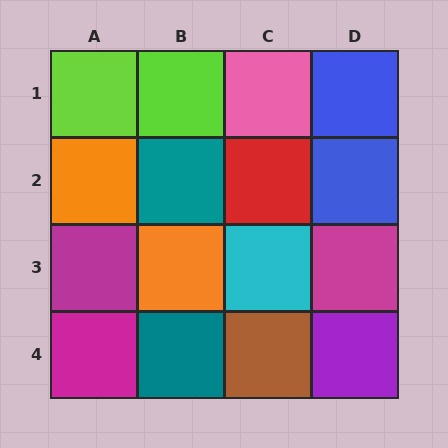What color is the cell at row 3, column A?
Magenta.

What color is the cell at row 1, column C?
Pink.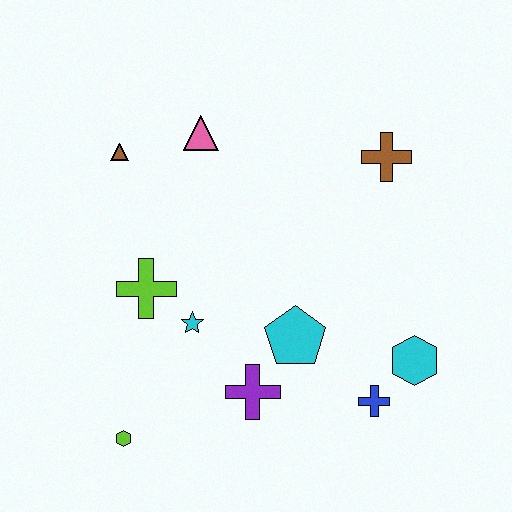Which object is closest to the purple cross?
The cyan pentagon is closest to the purple cross.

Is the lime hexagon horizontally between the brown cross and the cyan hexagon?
No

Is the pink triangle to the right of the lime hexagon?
Yes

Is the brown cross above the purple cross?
Yes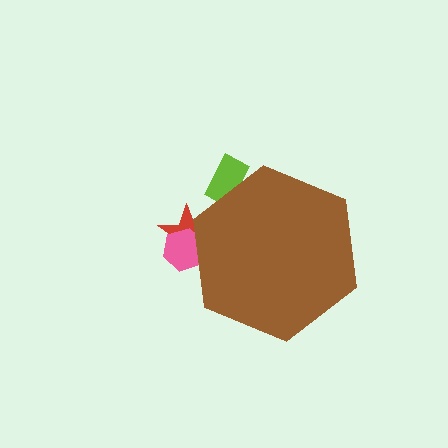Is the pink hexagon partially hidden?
Yes, the pink hexagon is partially hidden behind the brown hexagon.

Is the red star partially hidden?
Yes, the red star is partially hidden behind the brown hexagon.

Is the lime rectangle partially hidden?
Yes, the lime rectangle is partially hidden behind the brown hexagon.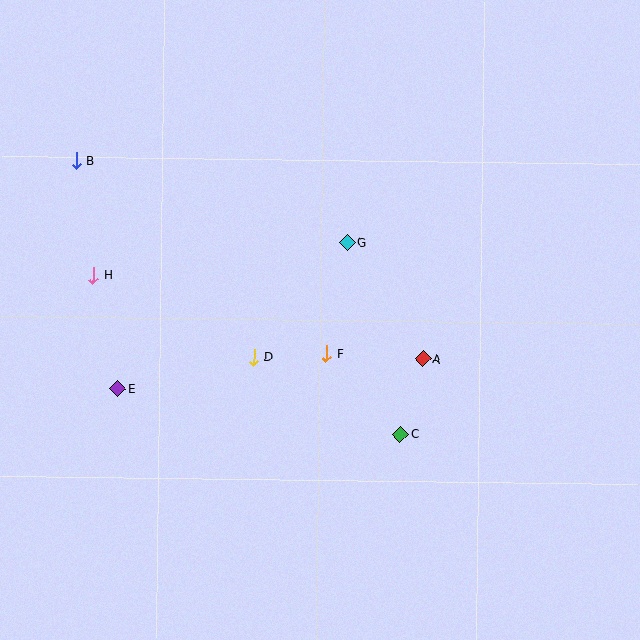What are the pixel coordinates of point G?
Point G is at (347, 242).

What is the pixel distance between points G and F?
The distance between G and F is 113 pixels.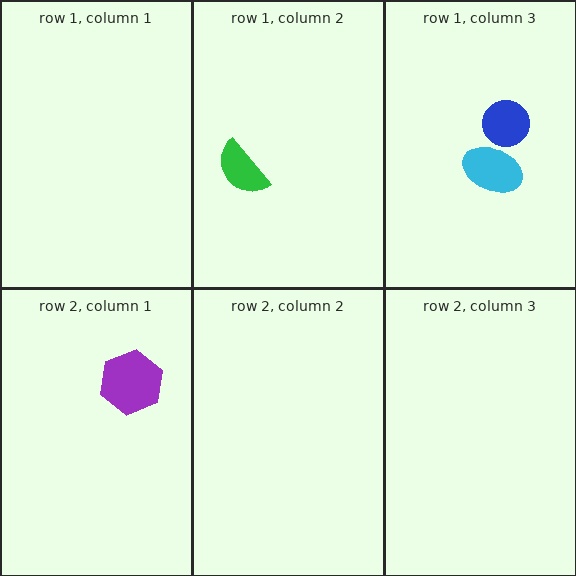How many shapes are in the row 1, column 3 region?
2.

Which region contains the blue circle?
The row 1, column 3 region.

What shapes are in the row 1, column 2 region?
The green semicircle.